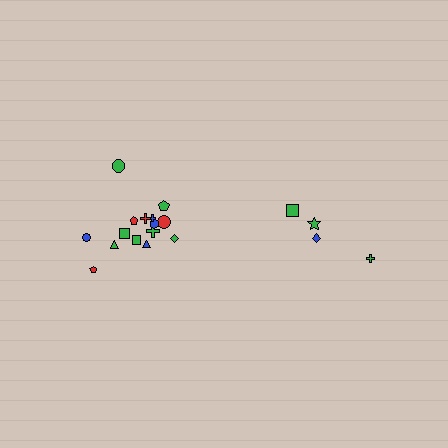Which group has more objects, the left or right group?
The left group.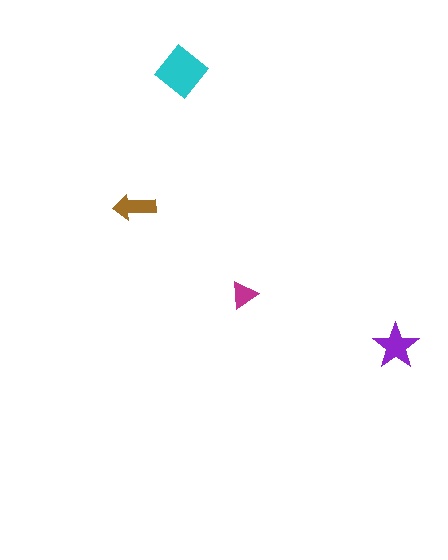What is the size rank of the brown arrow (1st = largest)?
3rd.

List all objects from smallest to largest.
The magenta triangle, the brown arrow, the purple star, the cyan diamond.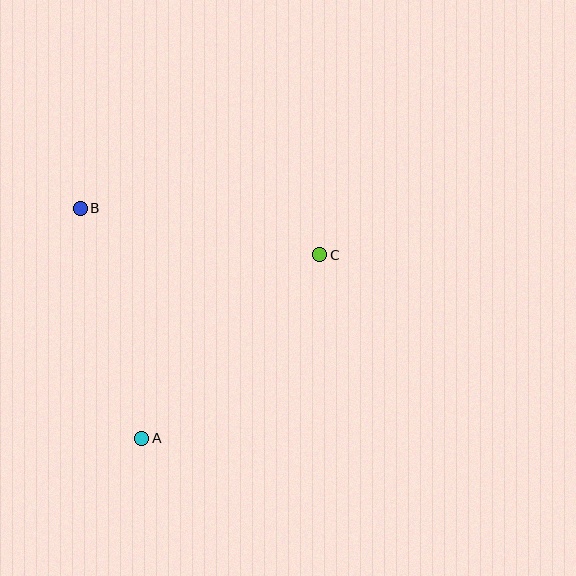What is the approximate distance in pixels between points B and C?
The distance between B and C is approximately 244 pixels.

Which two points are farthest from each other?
Points A and C are farthest from each other.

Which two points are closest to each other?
Points A and B are closest to each other.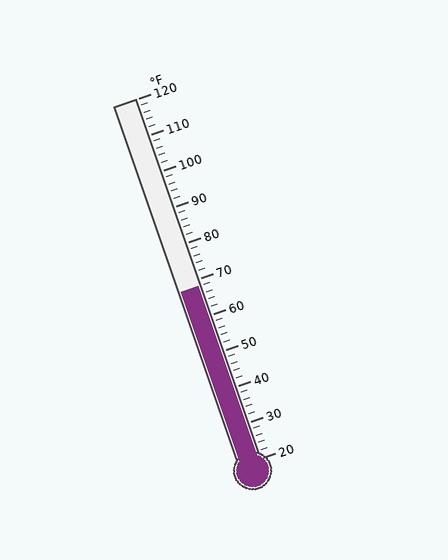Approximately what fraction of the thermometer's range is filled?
The thermometer is filled to approximately 50% of its range.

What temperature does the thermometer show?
The thermometer shows approximately 68°F.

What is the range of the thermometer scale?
The thermometer scale ranges from 20°F to 120°F.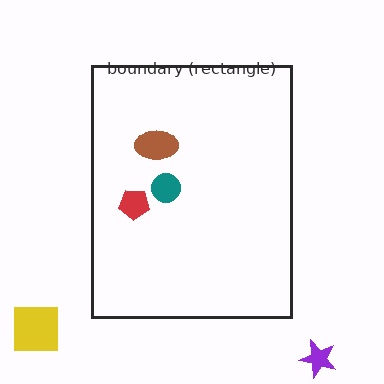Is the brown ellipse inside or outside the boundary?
Inside.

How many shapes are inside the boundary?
3 inside, 2 outside.